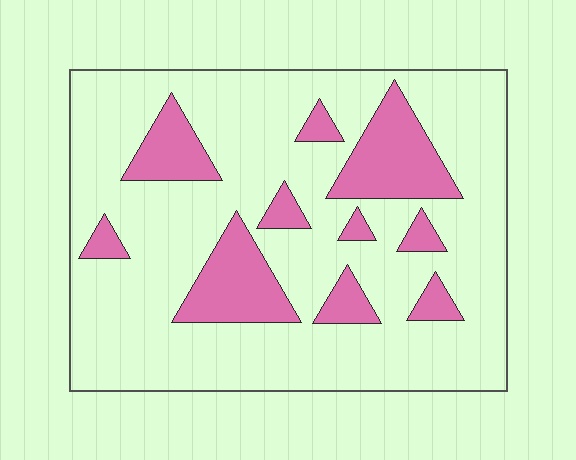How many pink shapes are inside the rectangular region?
10.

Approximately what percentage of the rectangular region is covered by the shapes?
Approximately 20%.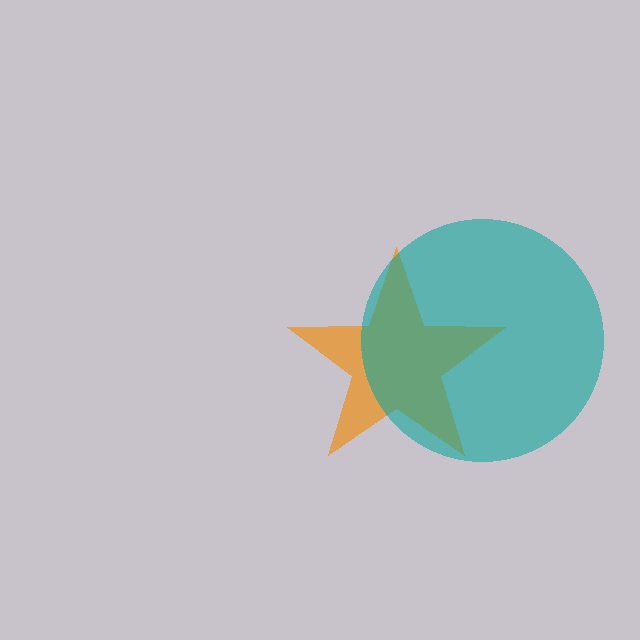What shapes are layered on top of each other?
The layered shapes are: an orange star, a teal circle.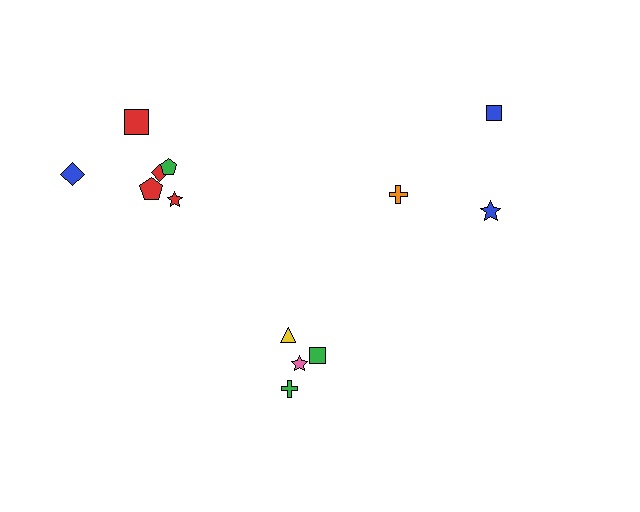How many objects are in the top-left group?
There are 6 objects.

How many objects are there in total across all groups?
There are 13 objects.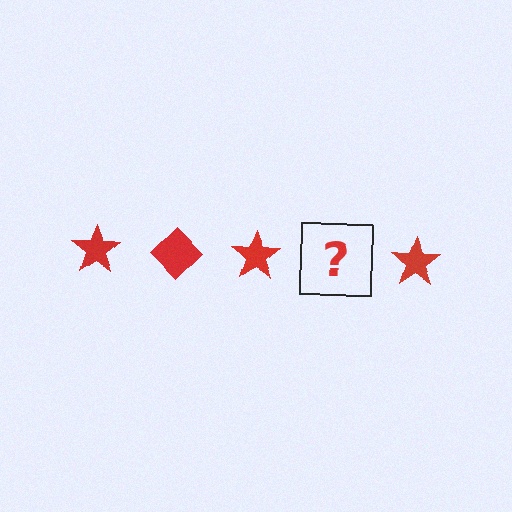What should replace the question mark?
The question mark should be replaced with a red diamond.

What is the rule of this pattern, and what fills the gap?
The rule is that the pattern cycles through star, diamond shapes in red. The gap should be filled with a red diamond.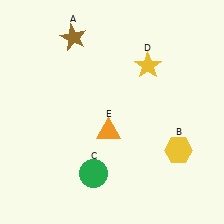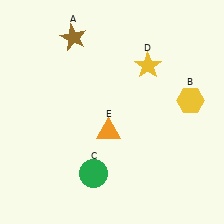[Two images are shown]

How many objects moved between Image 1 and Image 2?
1 object moved between the two images.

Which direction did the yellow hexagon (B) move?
The yellow hexagon (B) moved up.